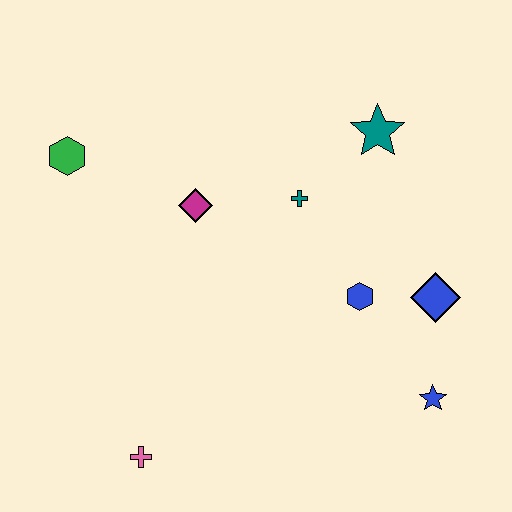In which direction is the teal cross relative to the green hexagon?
The teal cross is to the right of the green hexagon.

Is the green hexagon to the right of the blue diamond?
No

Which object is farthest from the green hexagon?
The blue star is farthest from the green hexagon.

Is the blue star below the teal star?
Yes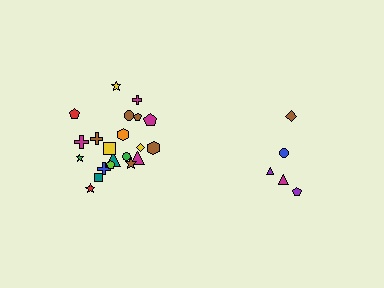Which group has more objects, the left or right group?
The left group.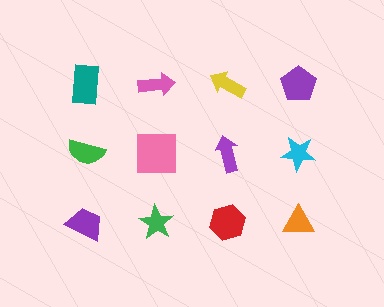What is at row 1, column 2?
A pink arrow.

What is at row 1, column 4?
A purple pentagon.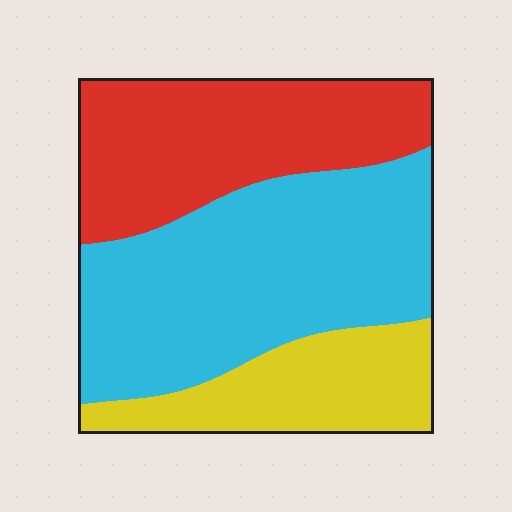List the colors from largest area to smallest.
From largest to smallest: cyan, red, yellow.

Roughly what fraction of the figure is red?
Red covers around 30% of the figure.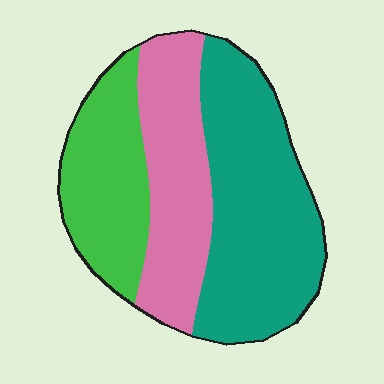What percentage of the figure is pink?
Pink covers roughly 30% of the figure.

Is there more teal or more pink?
Teal.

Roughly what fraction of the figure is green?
Green takes up about one quarter (1/4) of the figure.